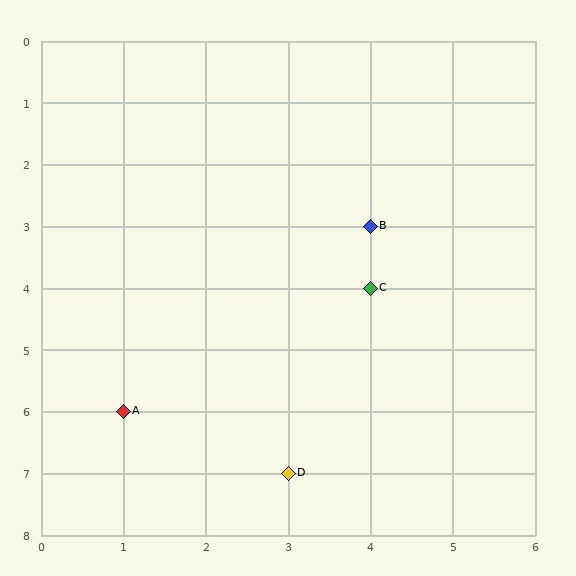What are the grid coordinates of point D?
Point D is at grid coordinates (3, 7).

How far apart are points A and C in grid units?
Points A and C are 3 columns and 2 rows apart (about 3.6 grid units diagonally).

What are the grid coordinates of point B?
Point B is at grid coordinates (4, 3).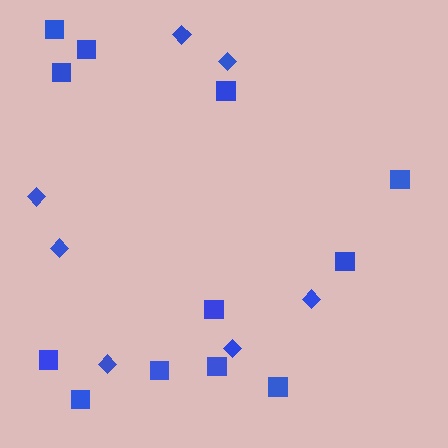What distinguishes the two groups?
There are 2 groups: one group of diamonds (7) and one group of squares (12).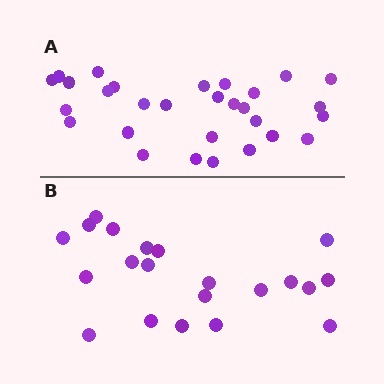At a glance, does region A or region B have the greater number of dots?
Region A (the top region) has more dots.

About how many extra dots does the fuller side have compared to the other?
Region A has roughly 8 or so more dots than region B.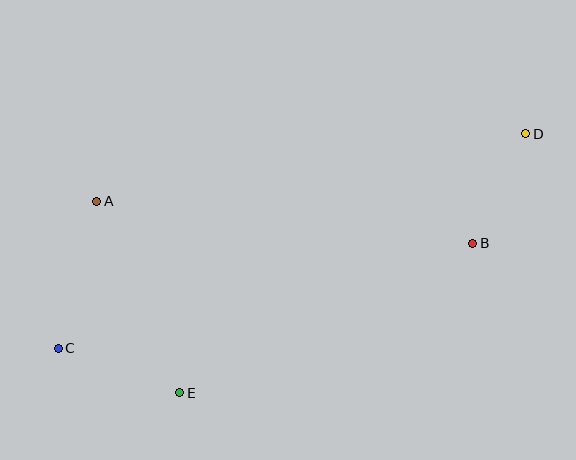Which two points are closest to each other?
Points B and D are closest to each other.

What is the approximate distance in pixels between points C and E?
The distance between C and E is approximately 129 pixels.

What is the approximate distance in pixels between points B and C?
The distance between B and C is approximately 428 pixels.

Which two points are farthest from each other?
Points C and D are farthest from each other.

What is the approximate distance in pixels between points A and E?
The distance between A and E is approximately 209 pixels.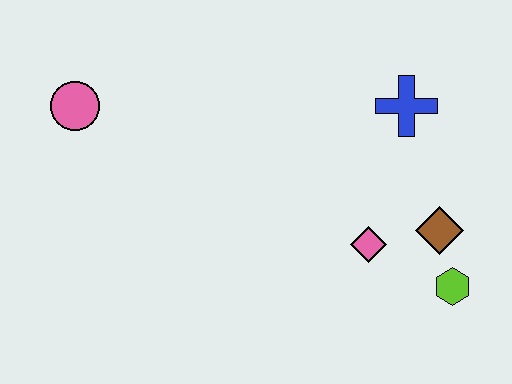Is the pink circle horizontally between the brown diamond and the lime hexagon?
No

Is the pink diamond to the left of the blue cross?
Yes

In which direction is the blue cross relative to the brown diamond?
The blue cross is above the brown diamond.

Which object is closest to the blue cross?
The brown diamond is closest to the blue cross.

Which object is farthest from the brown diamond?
The pink circle is farthest from the brown diamond.